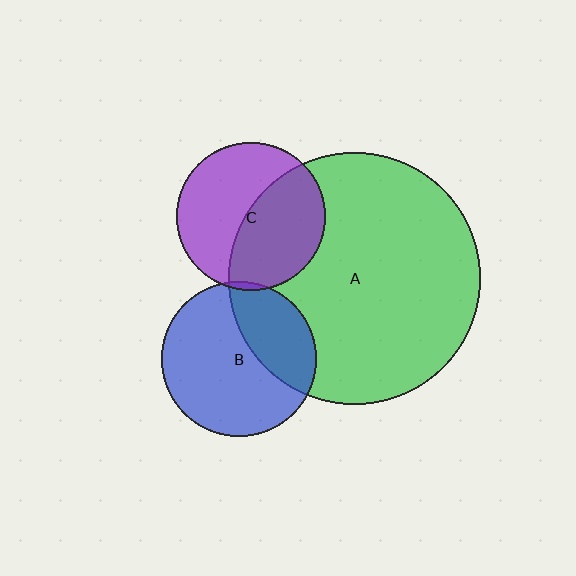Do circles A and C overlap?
Yes.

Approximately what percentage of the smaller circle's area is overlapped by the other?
Approximately 50%.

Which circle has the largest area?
Circle A (green).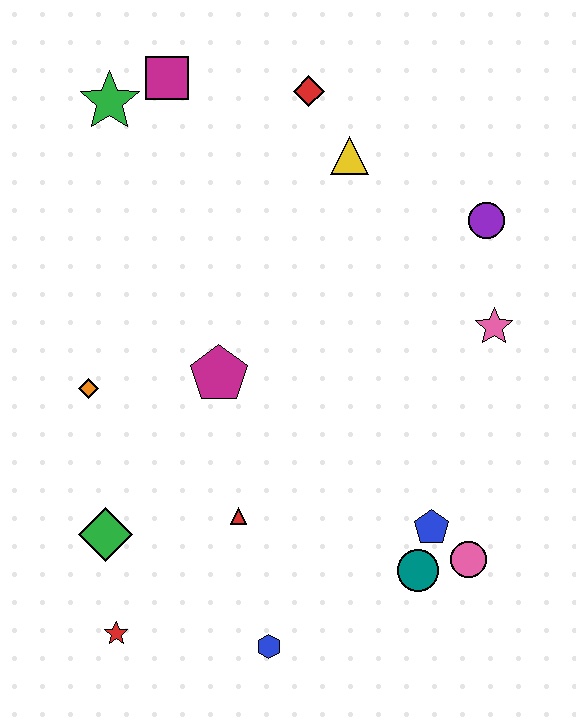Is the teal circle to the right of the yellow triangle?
Yes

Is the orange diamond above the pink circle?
Yes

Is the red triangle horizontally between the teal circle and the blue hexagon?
No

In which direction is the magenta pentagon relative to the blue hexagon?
The magenta pentagon is above the blue hexagon.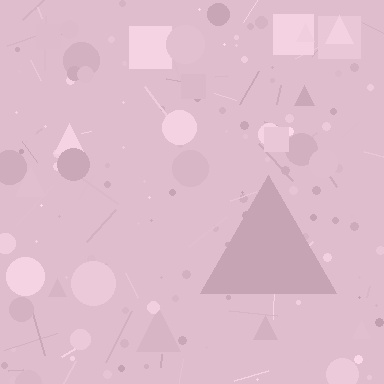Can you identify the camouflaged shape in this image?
The camouflaged shape is a triangle.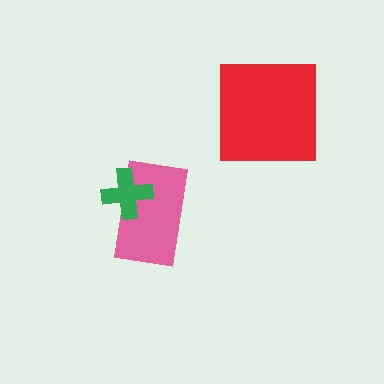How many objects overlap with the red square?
0 objects overlap with the red square.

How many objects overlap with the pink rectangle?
1 object overlaps with the pink rectangle.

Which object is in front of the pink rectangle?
The green cross is in front of the pink rectangle.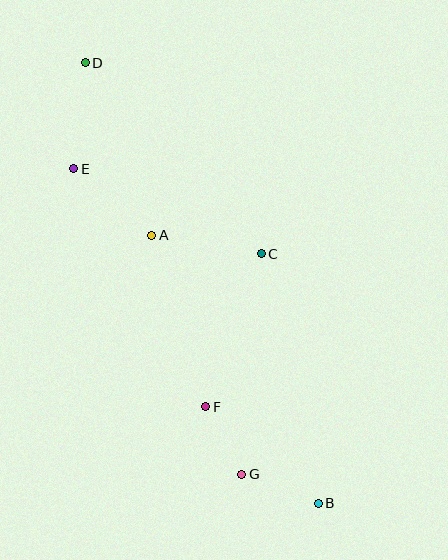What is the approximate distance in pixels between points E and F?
The distance between E and F is approximately 272 pixels.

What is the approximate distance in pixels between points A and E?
The distance between A and E is approximately 102 pixels.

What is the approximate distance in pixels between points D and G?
The distance between D and G is approximately 440 pixels.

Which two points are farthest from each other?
Points B and D are farthest from each other.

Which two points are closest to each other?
Points F and G are closest to each other.